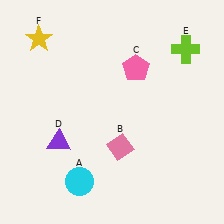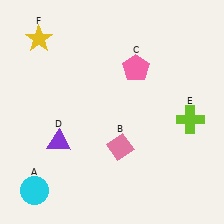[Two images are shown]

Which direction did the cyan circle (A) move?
The cyan circle (A) moved left.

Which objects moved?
The objects that moved are: the cyan circle (A), the lime cross (E).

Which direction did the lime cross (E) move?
The lime cross (E) moved down.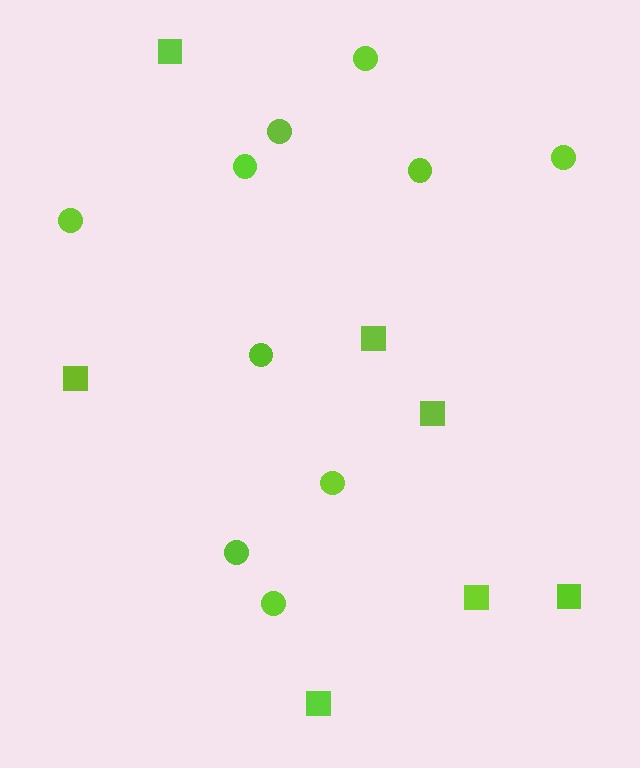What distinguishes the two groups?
There are 2 groups: one group of circles (10) and one group of squares (7).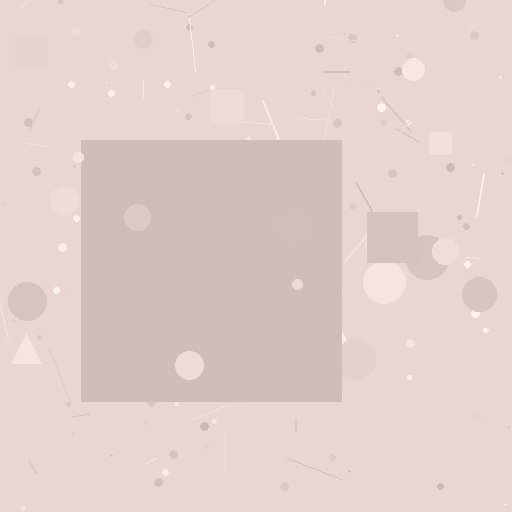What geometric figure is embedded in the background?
A square is embedded in the background.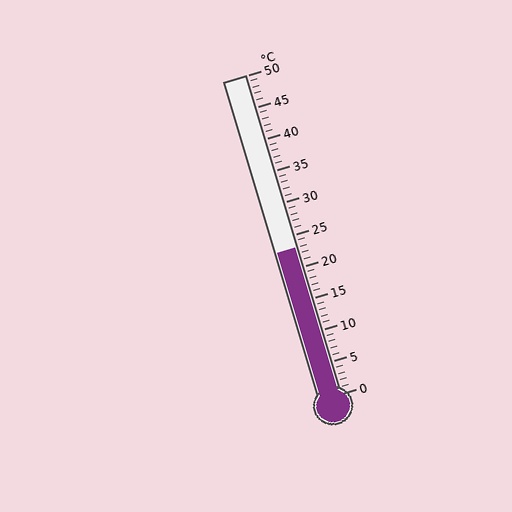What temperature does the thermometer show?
The thermometer shows approximately 23°C.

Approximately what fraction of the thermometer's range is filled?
The thermometer is filled to approximately 45% of its range.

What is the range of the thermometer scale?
The thermometer scale ranges from 0°C to 50°C.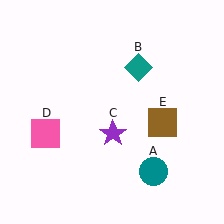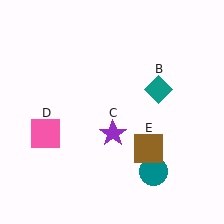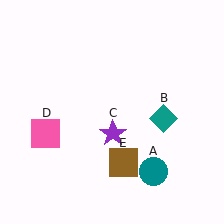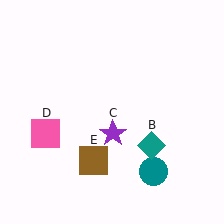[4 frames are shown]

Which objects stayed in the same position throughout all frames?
Teal circle (object A) and purple star (object C) and pink square (object D) remained stationary.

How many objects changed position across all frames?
2 objects changed position: teal diamond (object B), brown square (object E).